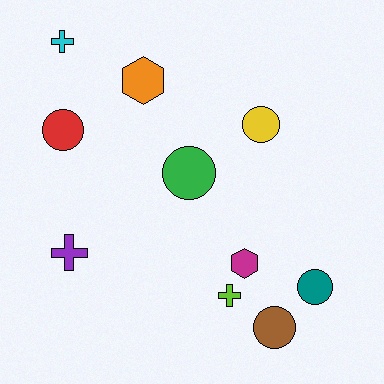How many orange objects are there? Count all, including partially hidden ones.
There is 1 orange object.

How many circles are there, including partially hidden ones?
There are 5 circles.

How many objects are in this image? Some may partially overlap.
There are 10 objects.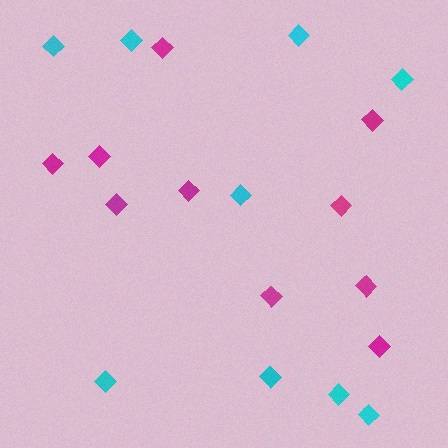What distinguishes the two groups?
There are 2 groups: one group of magenta diamonds (10) and one group of cyan diamonds (9).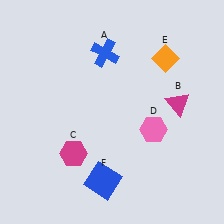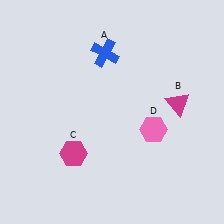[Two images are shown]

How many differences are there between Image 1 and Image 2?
There are 2 differences between the two images.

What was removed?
The blue square (F), the orange diamond (E) were removed in Image 2.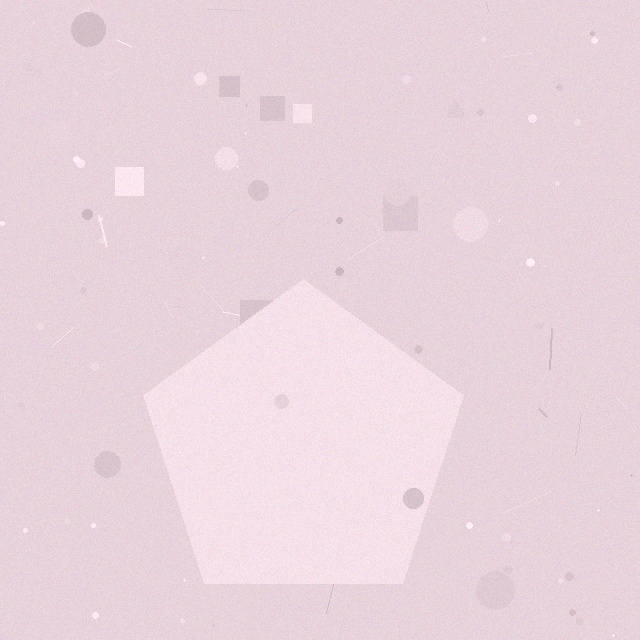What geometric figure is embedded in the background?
A pentagon is embedded in the background.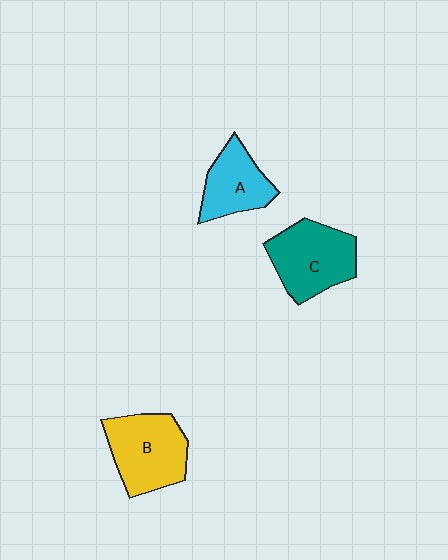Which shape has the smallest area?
Shape A (cyan).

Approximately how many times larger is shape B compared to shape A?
Approximately 1.4 times.